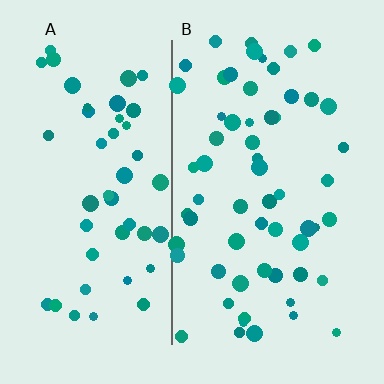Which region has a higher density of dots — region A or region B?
B (the right).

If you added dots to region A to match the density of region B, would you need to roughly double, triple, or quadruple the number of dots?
Approximately double.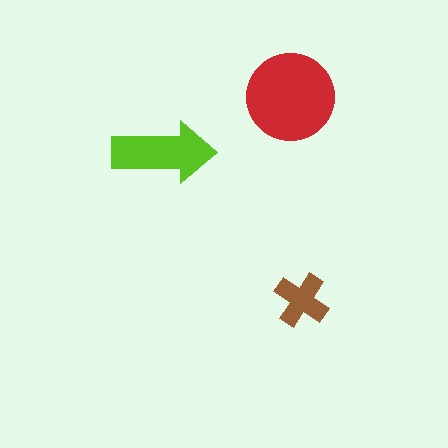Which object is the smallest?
The brown cross.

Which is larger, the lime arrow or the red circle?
The red circle.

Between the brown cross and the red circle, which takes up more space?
The red circle.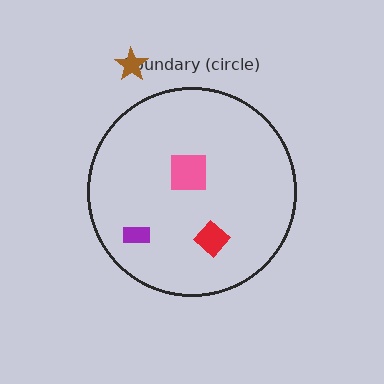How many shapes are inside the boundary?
3 inside, 1 outside.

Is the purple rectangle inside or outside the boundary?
Inside.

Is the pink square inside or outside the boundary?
Inside.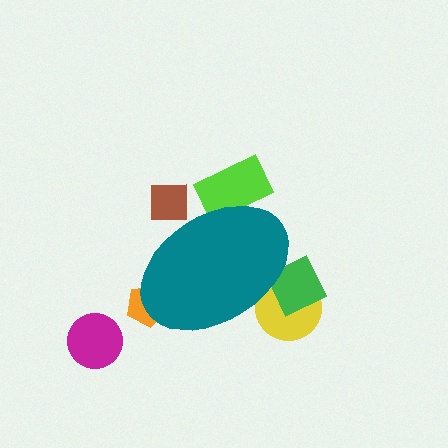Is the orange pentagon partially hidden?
Yes, the orange pentagon is partially hidden behind the teal ellipse.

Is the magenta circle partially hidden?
No, the magenta circle is fully visible.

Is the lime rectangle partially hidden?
Yes, the lime rectangle is partially hidden behind the teal ellipse.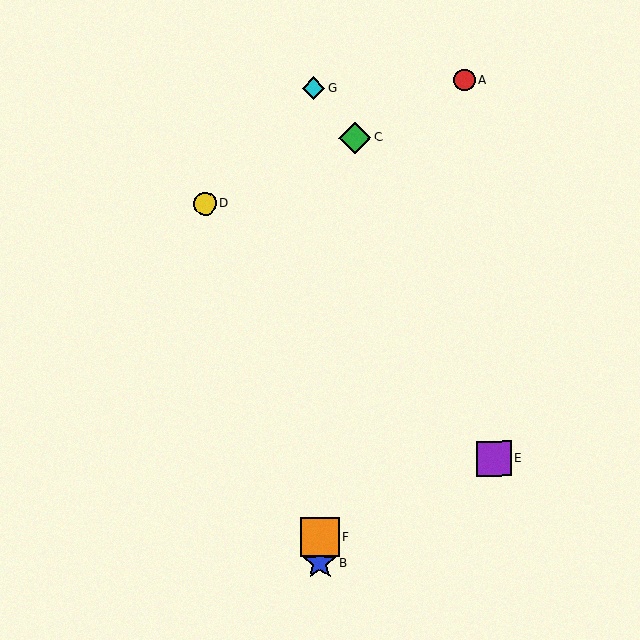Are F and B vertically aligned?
Yes, both are at x≈320.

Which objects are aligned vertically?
Objects B, F, G are aligned vertically.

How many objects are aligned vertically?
3 objects (B, F, G) are aligned vertically.